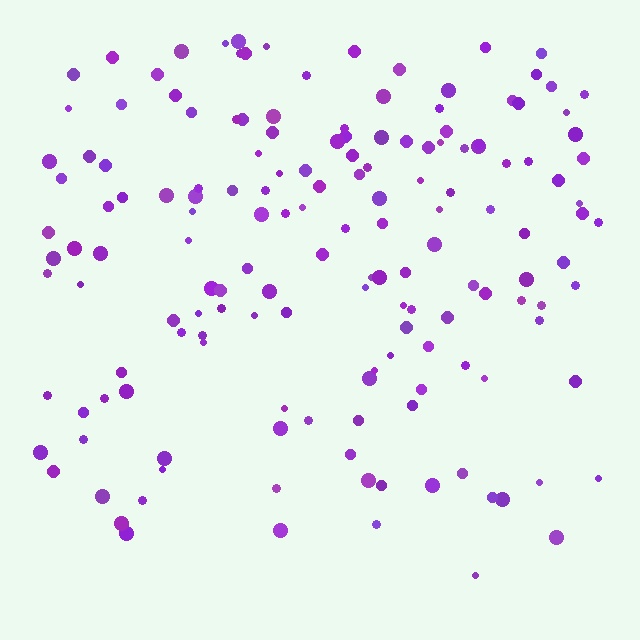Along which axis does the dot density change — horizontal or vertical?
Vertical.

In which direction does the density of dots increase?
From bottom to top, with the top side densest.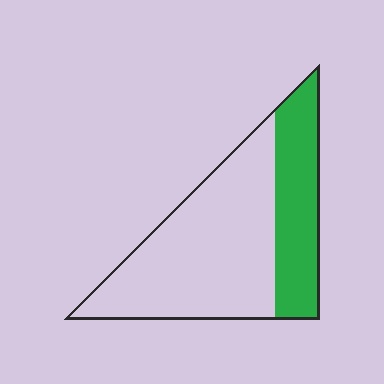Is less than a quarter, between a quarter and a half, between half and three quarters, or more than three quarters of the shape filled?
Between a quarter and a half.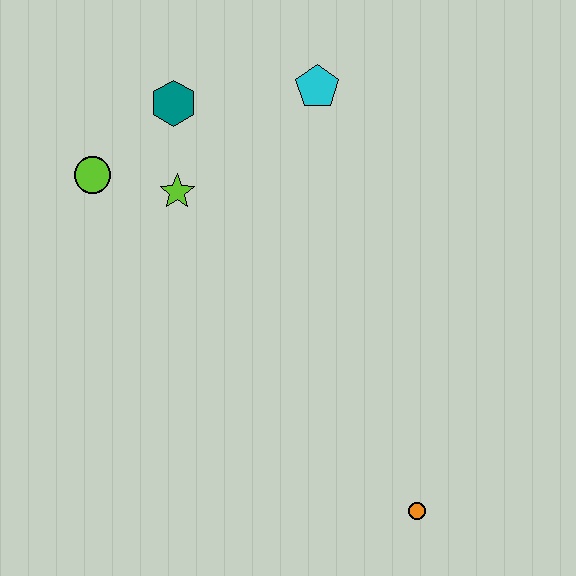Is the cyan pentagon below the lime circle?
No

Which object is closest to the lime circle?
The lime star is closest to the lime circle.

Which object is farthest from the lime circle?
The orange circle is farthest from the lime circle.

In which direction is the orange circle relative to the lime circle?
The orange circle is below the lime circle.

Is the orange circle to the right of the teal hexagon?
Yes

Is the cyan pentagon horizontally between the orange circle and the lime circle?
Yes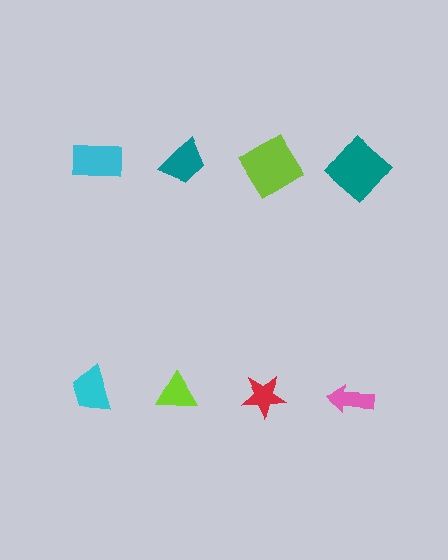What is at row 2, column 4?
A pink arrow.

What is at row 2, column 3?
A red star.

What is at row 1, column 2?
A teal trapezoid.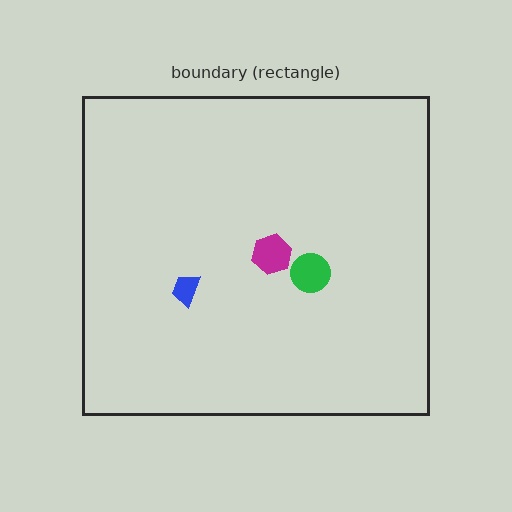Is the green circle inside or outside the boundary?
Inside.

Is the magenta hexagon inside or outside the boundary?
Inside.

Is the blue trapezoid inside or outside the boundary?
Inside.